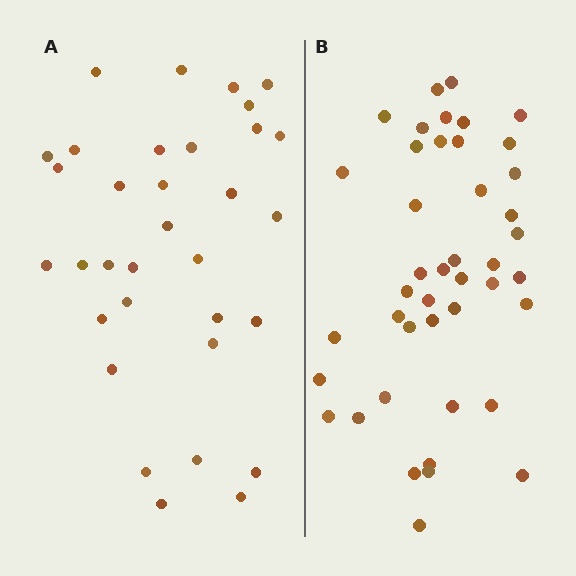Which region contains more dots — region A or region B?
Region B (the right region) has more dots.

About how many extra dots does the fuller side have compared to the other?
Region B has roughly 10 or so more dots than region A.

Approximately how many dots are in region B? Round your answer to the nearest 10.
About 40 dots. (The exact count is 43, which rounds to 40.)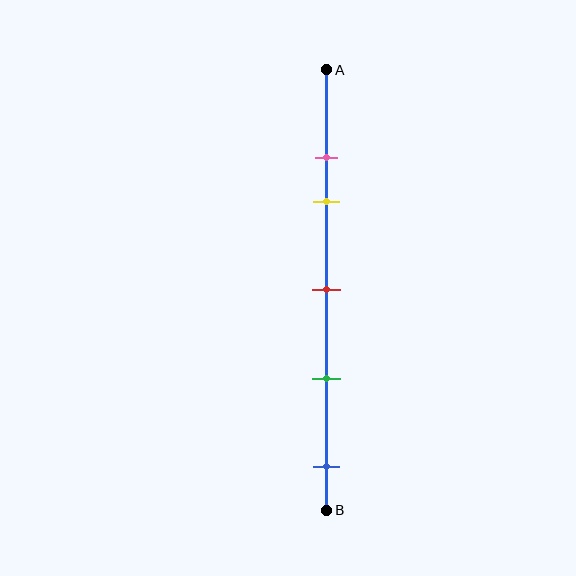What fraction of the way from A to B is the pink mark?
The pink mark is approximately 20% (0.2) of the way from A to B.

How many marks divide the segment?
There are 5 marks dividing the segment.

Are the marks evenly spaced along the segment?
No, the marks are not evenly spaced.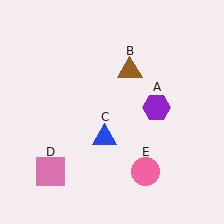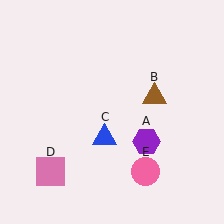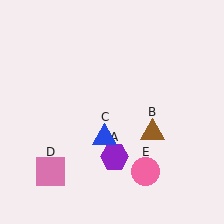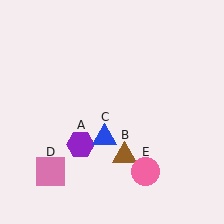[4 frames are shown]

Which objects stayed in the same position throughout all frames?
Blue triangle (object C) and pink square (object D) and pink circle (object E) remained stationary.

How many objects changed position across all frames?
2 objects changed position: purple hexagon (object A), brown triangle (object B).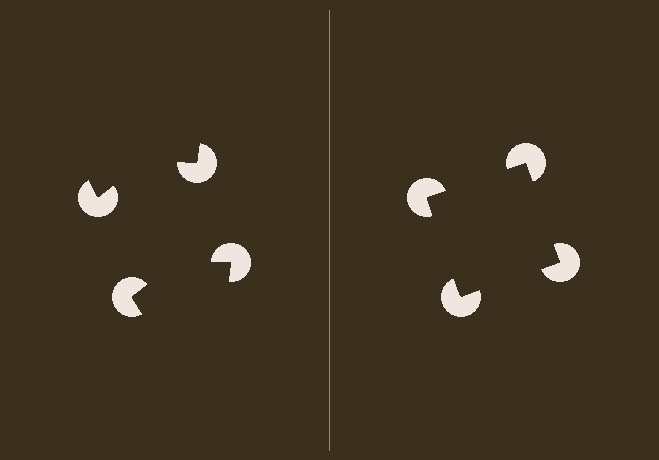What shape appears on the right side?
An illusory square.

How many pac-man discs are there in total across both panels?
8 — 4 on each side.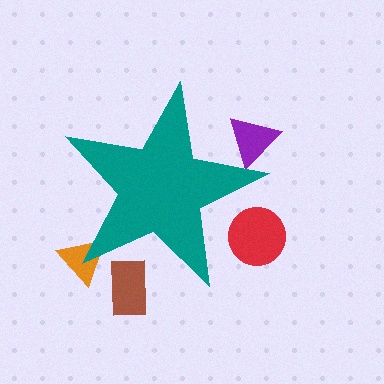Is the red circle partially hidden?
Yes, the red circle is partially hidden behind the teal star.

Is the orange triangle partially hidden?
Yes, the orange triangle is partially hidden behind the teal star.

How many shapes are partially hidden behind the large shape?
4 shapes are partially hidden.